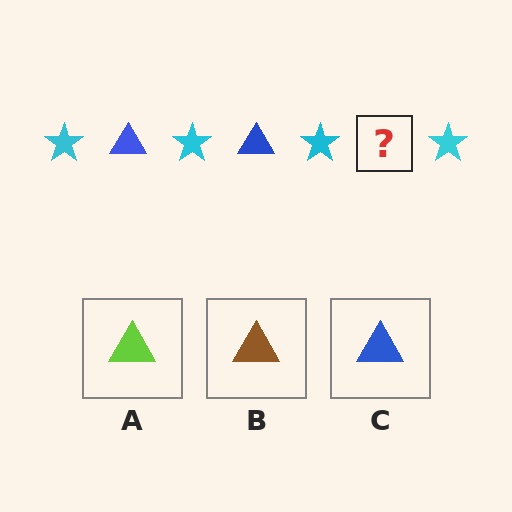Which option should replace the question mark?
Option C.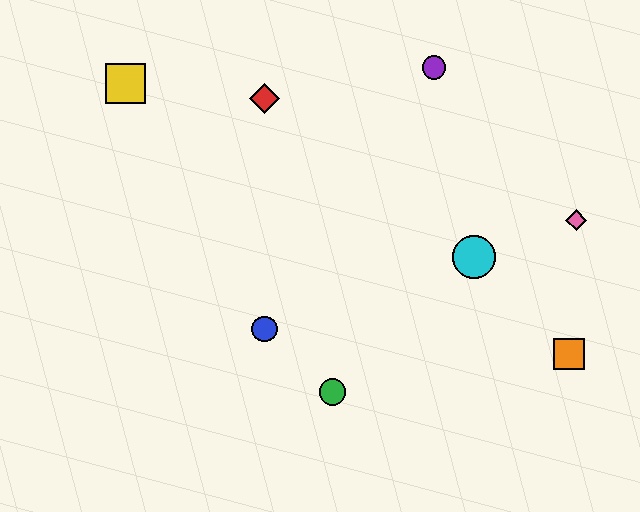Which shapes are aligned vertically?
The red diamond, the blue circle are aligned vertically.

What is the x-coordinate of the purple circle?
The purple circle is at x≈434.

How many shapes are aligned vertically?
2 shapes (the red diamond, the blue circle) are aligned vertically.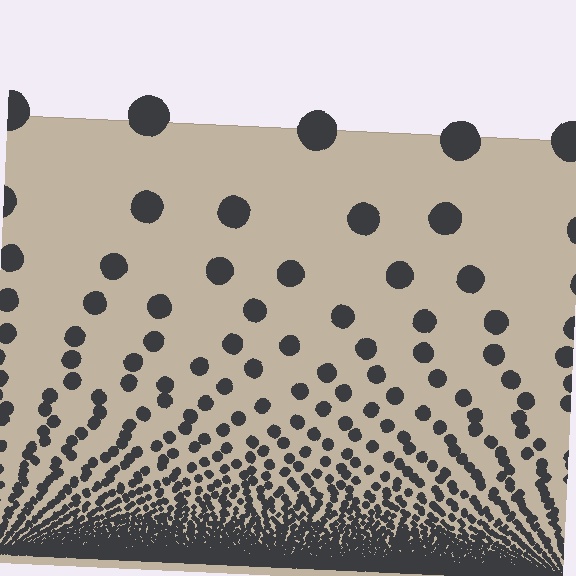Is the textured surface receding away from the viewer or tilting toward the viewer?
The surface appears to tilt toward the viewer. Texture elements get larger and sparser toward the top.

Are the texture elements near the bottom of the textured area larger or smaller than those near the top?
Smaller. The gradient is inverted — elements near the bottom are smaller and denser.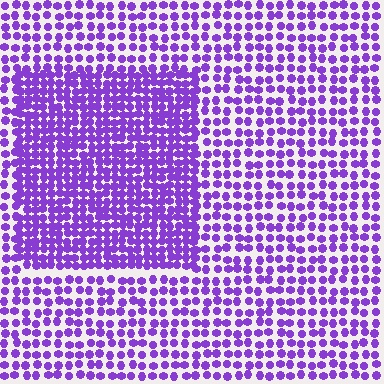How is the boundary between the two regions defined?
The boundary is defined by a change in element density (approximately 1.8x ratio). All elements are the same color, size, and shape.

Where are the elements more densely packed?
The elements are more densely packed inside the rectangle boundary.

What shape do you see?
I see a rectangle.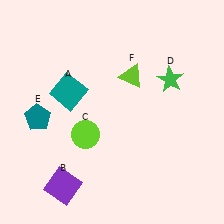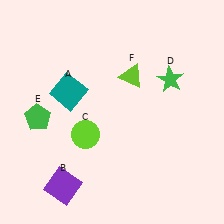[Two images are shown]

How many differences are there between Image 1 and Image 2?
There is 1 difference between the two images.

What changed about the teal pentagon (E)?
In Image 1, E is teal. In Image 2, it changed to green.